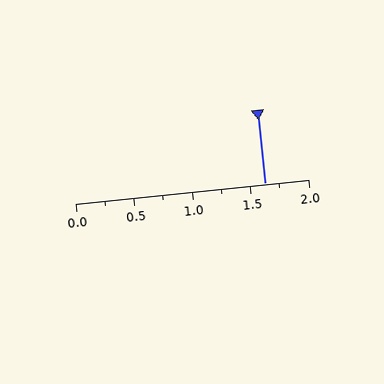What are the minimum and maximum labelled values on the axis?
The axis runs from 0.0 to 2.0.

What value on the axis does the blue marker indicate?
The marker indicates approximately 1.62.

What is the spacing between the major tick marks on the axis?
The major ticks are spaced 0.5 apart.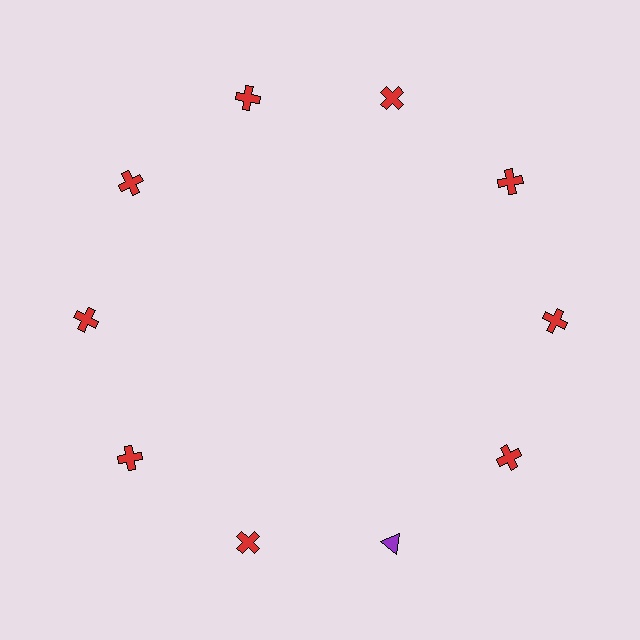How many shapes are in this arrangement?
There are 10 shapes arranged in a ring pattern.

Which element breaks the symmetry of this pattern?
The purple triangle at roughly the 5 o'clock position breaks the symmetry. All other shapes are red crosses.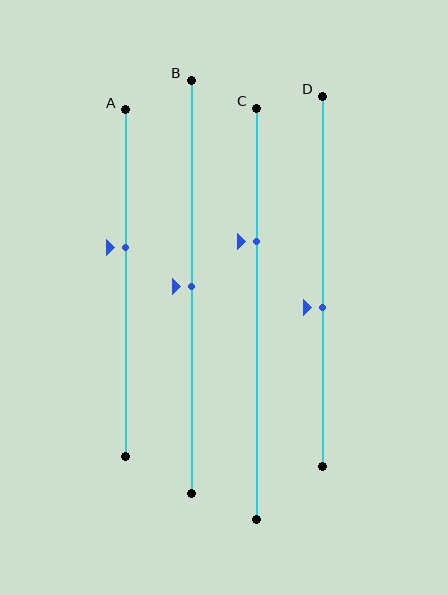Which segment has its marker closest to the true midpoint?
Segment B has its marker closest to the true midpoint.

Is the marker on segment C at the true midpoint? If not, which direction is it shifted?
No, the marker on segment C is shifted upward by about 18% of the segment length.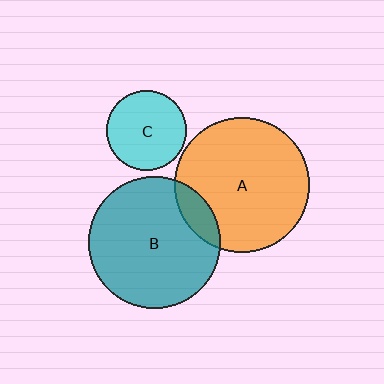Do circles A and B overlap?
Yes.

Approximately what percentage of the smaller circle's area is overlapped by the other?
Approximately 10%.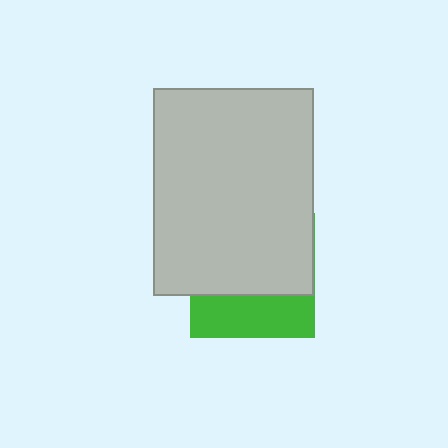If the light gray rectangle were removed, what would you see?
You would see the complete green square.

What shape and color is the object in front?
The object in front is a light gray rectangle.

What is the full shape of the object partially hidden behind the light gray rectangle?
The partially hidden object is a green square.